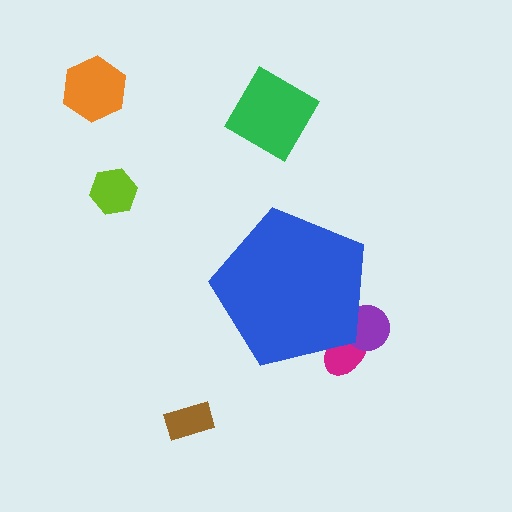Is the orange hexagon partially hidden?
No, the orange hexagon is fully visible.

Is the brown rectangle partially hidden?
No, the brown rectangle is fully visible.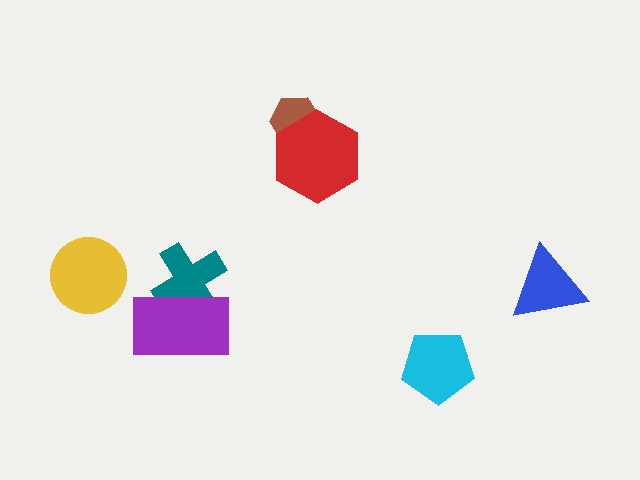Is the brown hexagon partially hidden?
Yes, it is partially covered by another shape.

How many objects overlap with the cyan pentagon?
0 objects overlap with the cyan pentagon.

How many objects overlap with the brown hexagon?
1 object overlaps with the brown hexagon.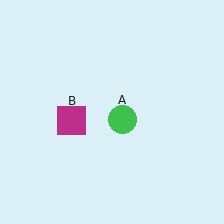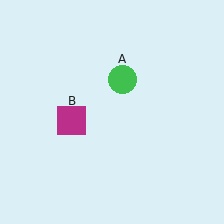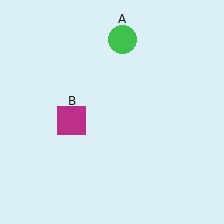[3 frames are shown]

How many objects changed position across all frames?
1 object changed position: green circle (object A).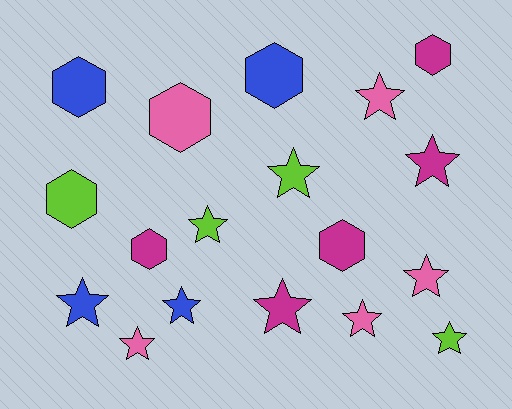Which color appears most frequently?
Magenta, with 5 objects.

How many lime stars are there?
There are 3 lime stars.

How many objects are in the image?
There are 18 objects.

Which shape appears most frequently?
Star, with 11 objects.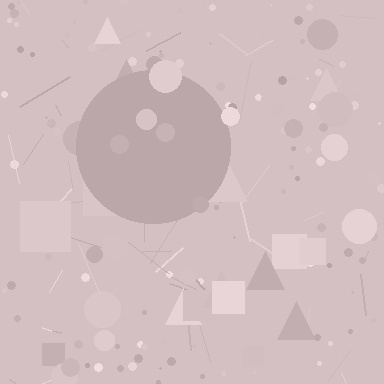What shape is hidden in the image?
A circle is hidden in the image.